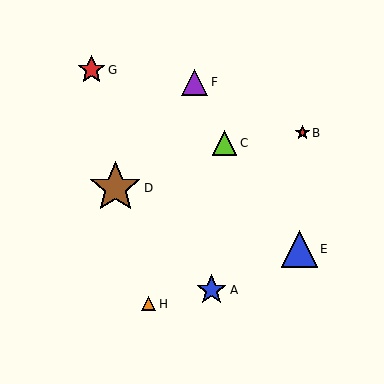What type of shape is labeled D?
Shape D is a brown star.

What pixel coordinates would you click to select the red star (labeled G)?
Click at (91, 70) to select the red star G.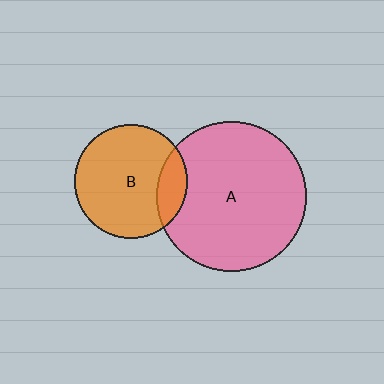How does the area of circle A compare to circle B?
Approximately 1.7 times.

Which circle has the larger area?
Circle A (pink).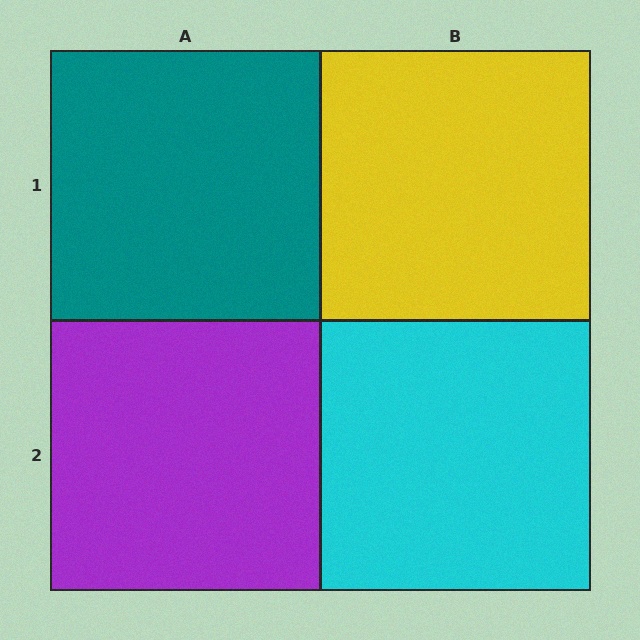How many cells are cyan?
1 cell is cyan.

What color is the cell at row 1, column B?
Yellow.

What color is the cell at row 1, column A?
Teal.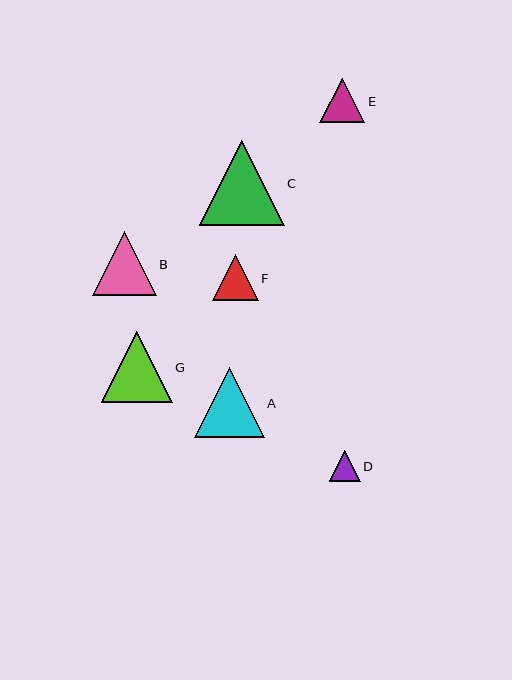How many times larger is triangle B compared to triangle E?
Triangle B is approximately 1.4 times the size of triangle E.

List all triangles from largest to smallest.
From largest to smallest: C, G, A, B, F, E, D.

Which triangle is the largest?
Triangle C is the largest with a size of approximately 84 pixels.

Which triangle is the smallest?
Triangle D is the smallest with a size of approximately 31 pixels.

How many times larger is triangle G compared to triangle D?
Triangle G is approximately 2.3 times the size of triangle D.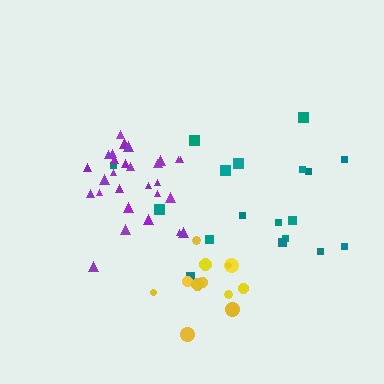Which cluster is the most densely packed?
Purple.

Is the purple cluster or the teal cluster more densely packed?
Purple.